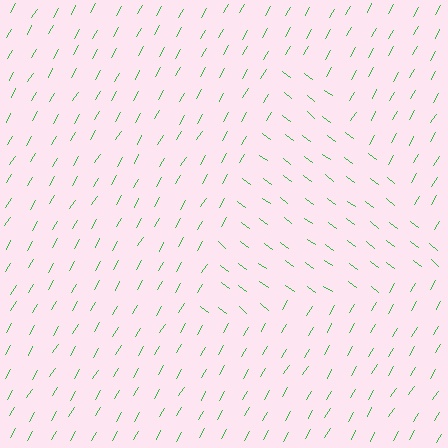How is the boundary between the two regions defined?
The boundary is defined purely by a change in line orientation (approximately 84 degrees difference). All lines are the same color and thickness.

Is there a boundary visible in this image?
Yes, there is a texture boundary formed by a change in line orientation.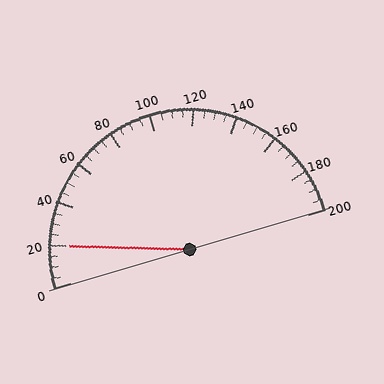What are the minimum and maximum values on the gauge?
The gauge ranges from 0 to 200.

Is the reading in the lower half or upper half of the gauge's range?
The reading is in the lower half of the range (0 to 200).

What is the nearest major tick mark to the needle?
The nearest major tick mark is 20.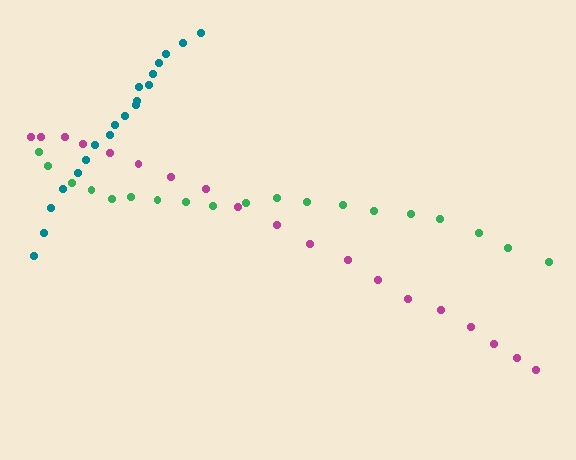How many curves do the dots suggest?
There are 3 distinct paths.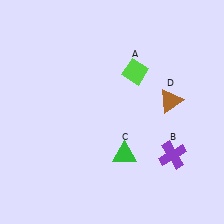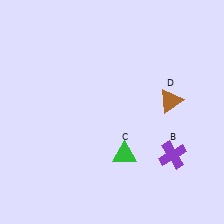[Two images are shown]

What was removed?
The lime diamond (A) was removed in Image 2.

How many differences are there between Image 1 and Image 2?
There is 1 difference between the two images.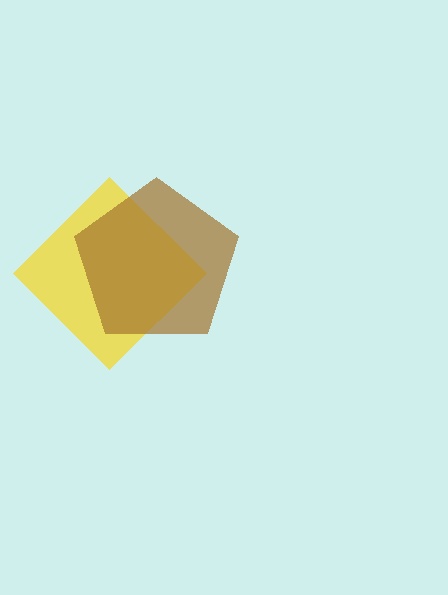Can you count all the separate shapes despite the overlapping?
Yes, there are 2 separate shapes.